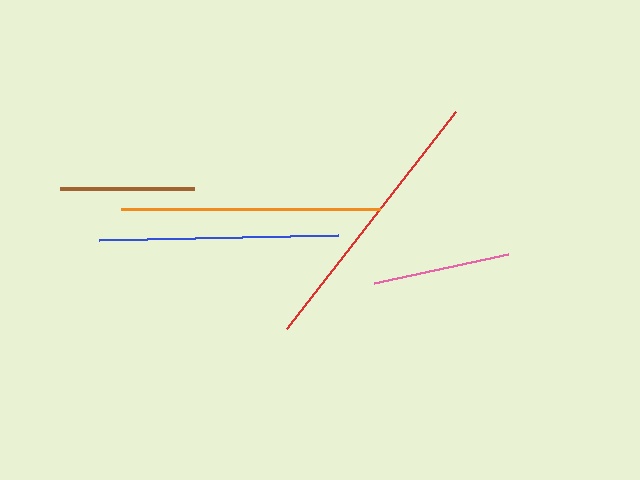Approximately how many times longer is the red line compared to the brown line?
The red line is approximately 2.1 times the length of the brown line.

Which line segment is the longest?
The red line is the longest at approximately 275 pixels.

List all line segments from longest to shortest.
From longest to shortest: red, orange, blue, pink, brown.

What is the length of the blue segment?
The blue segment is approximately 239 pixels long.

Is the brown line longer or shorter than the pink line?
The pink line is longer than the brown line.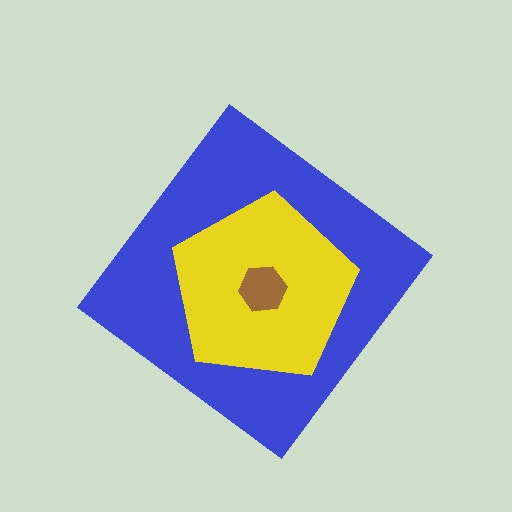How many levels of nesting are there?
3.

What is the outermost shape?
The blue diamond.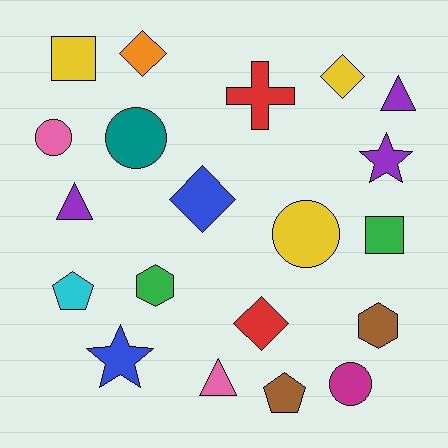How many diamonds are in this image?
There are 4 diamonds.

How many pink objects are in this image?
There are 2 pink objects.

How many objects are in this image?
There are 20 objects.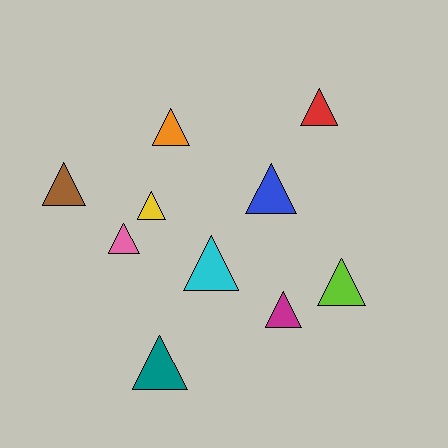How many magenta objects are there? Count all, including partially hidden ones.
There is 1 magenta object.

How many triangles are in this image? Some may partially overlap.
There are 10 triangles.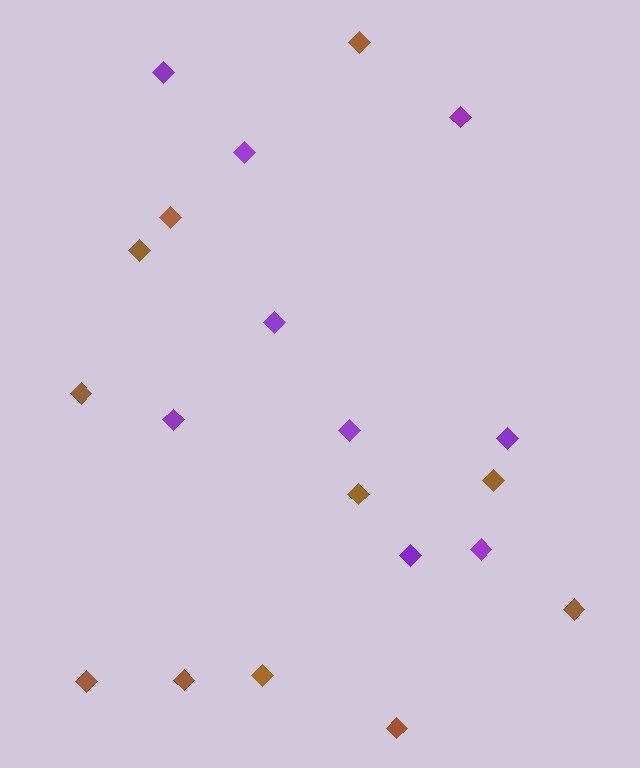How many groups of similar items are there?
There are 2 groups: one group of brown diamonds (11) and one group of purple diamonds (9).